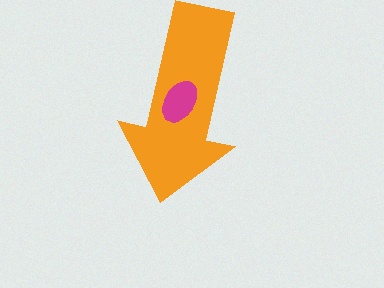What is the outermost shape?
The orange arrow.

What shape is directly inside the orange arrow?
The magenta ellipse.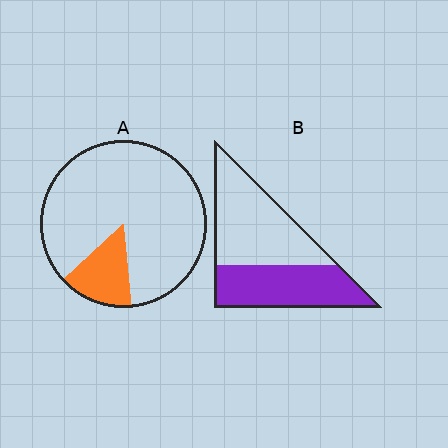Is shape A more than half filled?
No.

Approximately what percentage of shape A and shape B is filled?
A is approximately 15% and B is approximately 45%.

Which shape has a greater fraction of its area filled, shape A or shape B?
Shape B.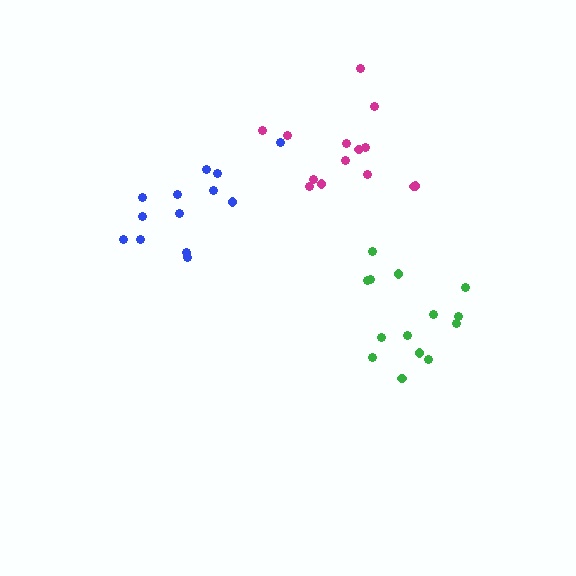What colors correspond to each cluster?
The clusters are colored: green, blue, magenta.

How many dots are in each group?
Group 1: 14 dots, Group 2: 13 dots, Group 3: 14 dots (41 total).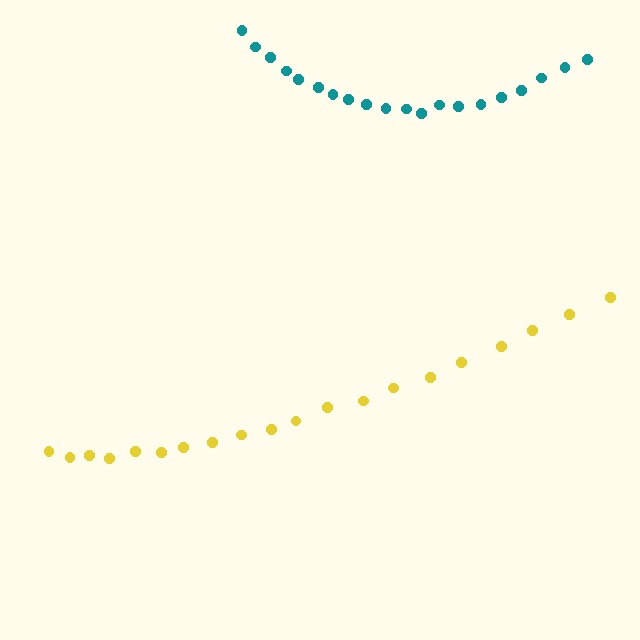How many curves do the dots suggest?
There are 2 distinct paths.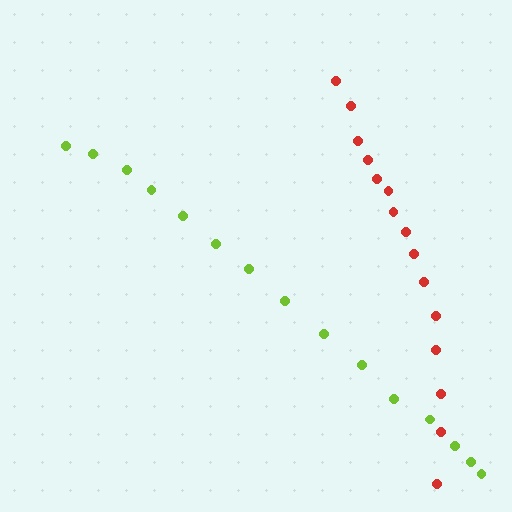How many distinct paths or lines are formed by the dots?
There are 2 distinct paths.